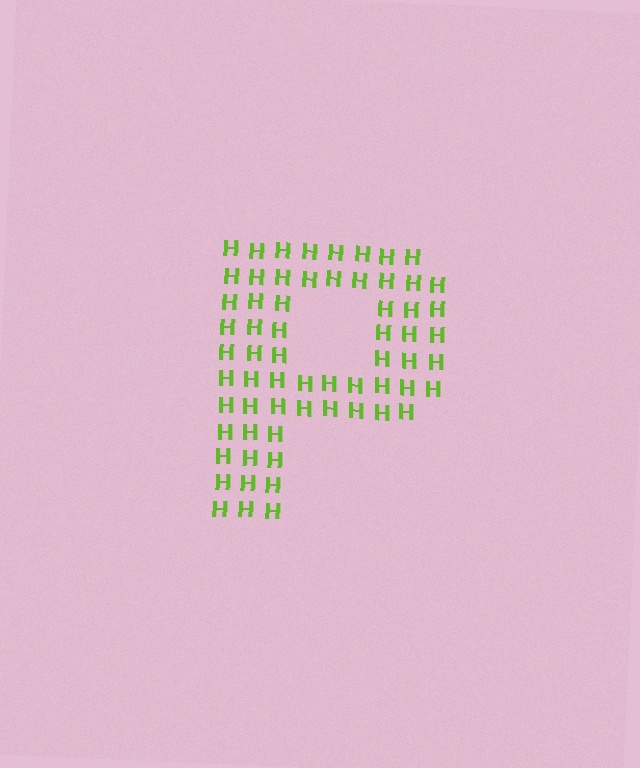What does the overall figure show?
The overall figure shows the letter P.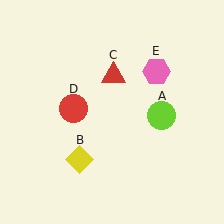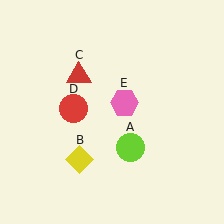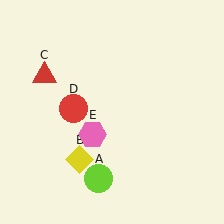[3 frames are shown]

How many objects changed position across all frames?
3 objects changed position: lime circle (object A), red triangle (object C), pink hexagon (object E).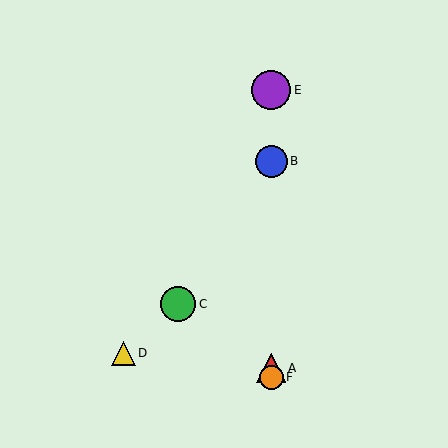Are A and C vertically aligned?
No, A is at x≈271 and C is at x≈178.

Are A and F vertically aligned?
Yes, both are at x≈271.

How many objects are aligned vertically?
4 objects (A, B, E, F) are aligned vertically.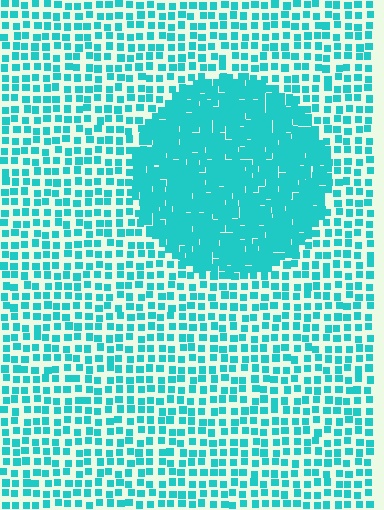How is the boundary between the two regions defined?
The boundary is defined by a change in element density (approximately 2.5x ratio). All elements are the same color, size, and shape.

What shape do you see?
I see a circle.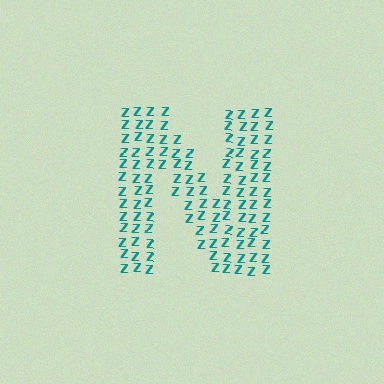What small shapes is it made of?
It is made of small letter Z's.